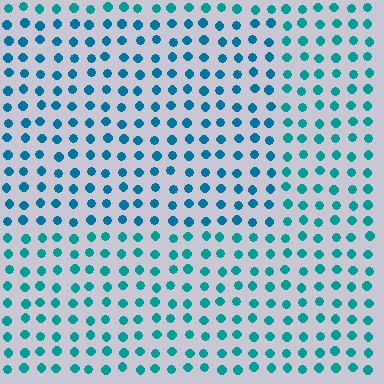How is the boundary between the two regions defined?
The boundary is defined purely by a slight shift in hue (about 20 degrees). Spacing, size, and orientation are identical on both sides.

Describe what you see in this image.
The image is filled with small teal elements in a uniform arrangement. A rectangle-shaped region is visible where the elements are tinted to a slightly different hue, forming a subtle color boundary.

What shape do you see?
I see a rectangle.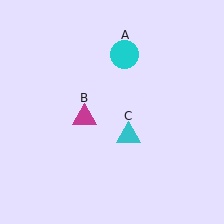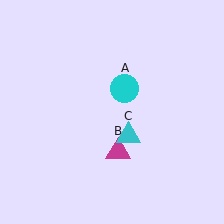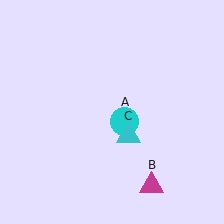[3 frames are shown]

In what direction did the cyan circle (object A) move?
The cyan circle (object A) moved down.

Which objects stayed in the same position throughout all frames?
Cyan triangle (object C) remained stationary.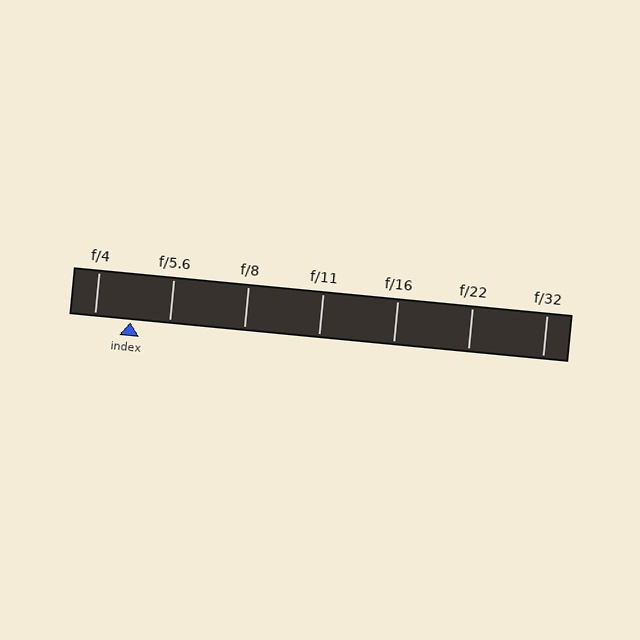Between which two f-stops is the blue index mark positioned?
The index mark is between f/4 and f/5.6.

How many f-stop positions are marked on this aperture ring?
There are 7 f-stop positions marked.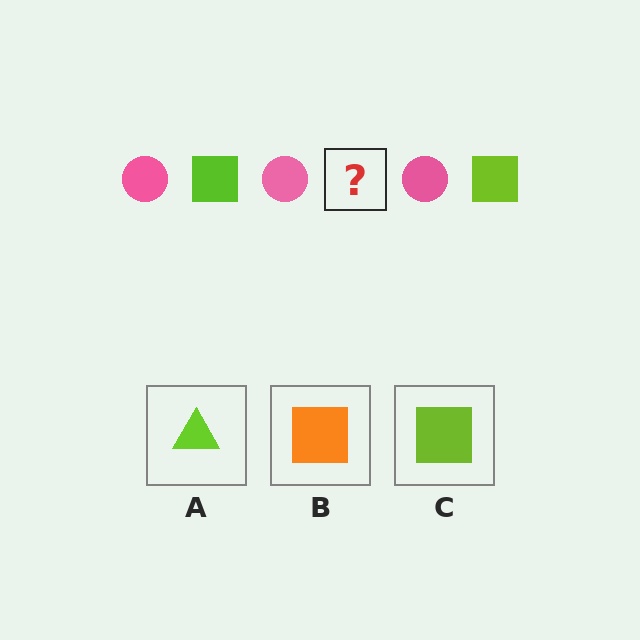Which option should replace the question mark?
Option C.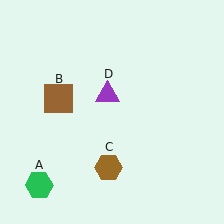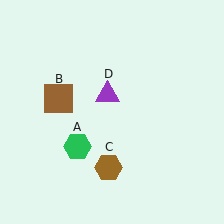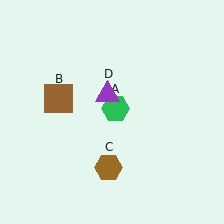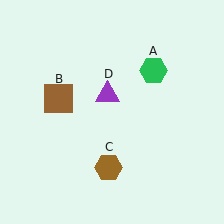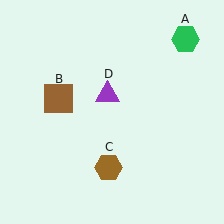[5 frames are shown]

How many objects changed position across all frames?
1 object changed position: green hexagon (object A).